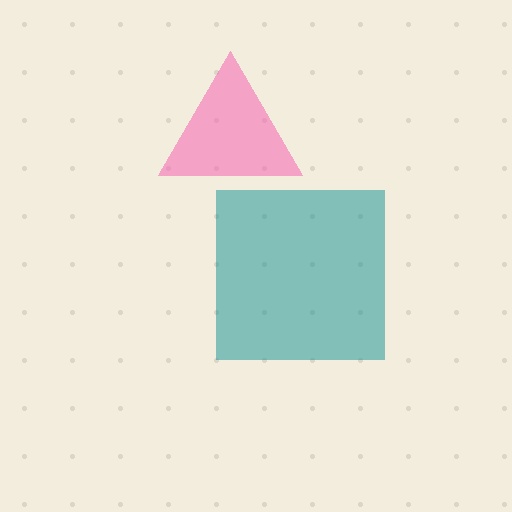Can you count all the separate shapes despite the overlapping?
Yes, there are 2 separate shapes.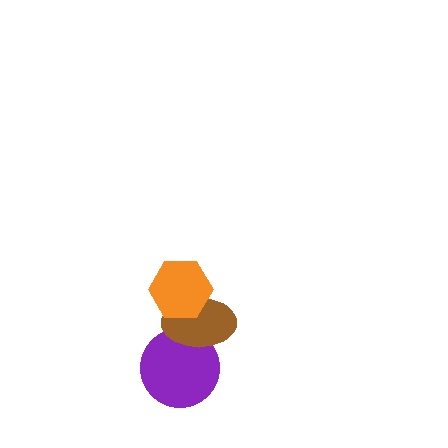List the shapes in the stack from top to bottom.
From top to bottom: the orange hexagon, the brown ellipse, the purple circle.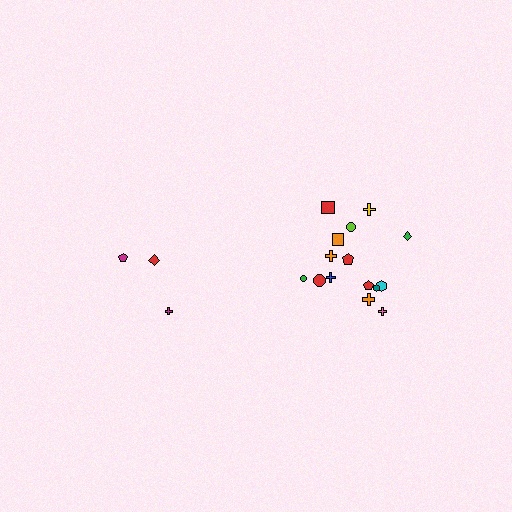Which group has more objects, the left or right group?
The right group.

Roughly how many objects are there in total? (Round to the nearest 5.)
Roughly 20 objects in total.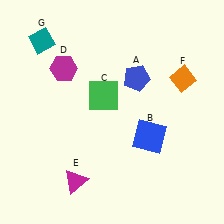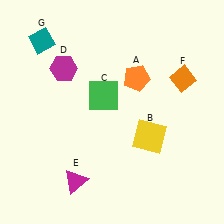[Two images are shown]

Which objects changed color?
A changed from blue to orange. B changed from blue to yellow.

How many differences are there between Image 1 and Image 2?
There are 2 differences between the two images.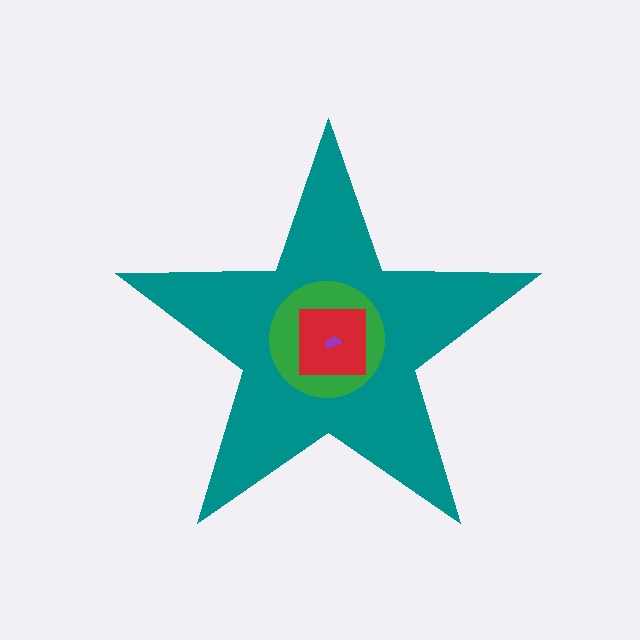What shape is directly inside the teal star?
The green circle.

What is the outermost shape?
The teal star.